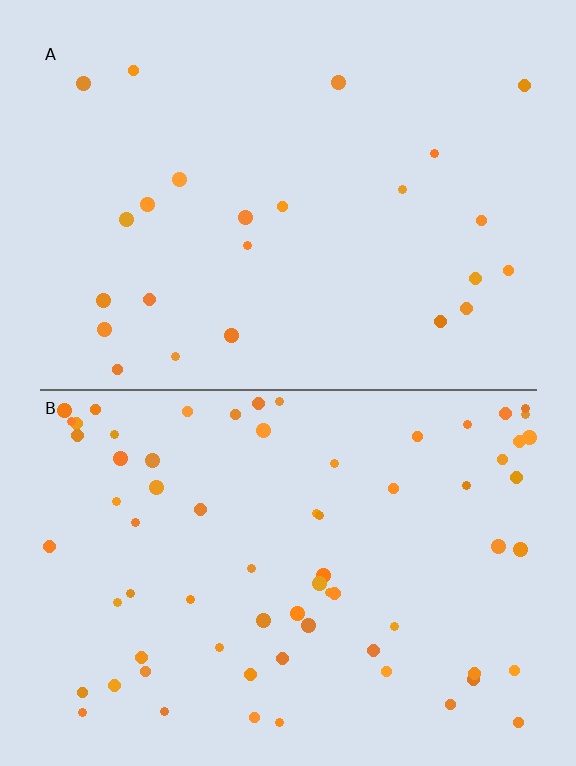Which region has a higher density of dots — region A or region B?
B (the bottom).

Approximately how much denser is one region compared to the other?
Approximately 2.9× — region B over region A.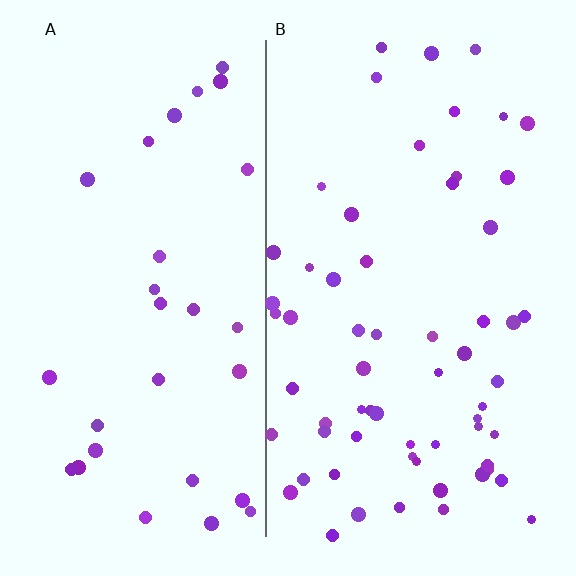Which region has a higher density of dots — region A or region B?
B (the right).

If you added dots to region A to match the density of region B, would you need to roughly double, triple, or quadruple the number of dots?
Approximately double.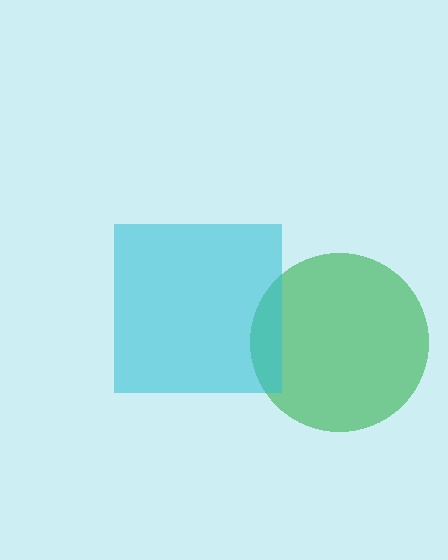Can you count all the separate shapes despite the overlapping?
Yes, there are 2 separate shapes.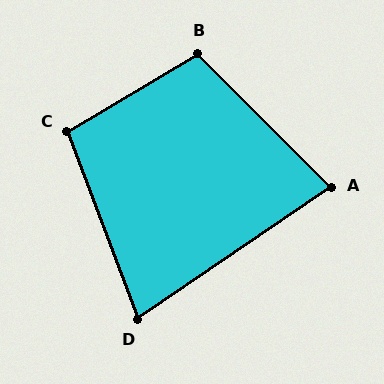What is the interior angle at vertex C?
Approximately 100 degrees (obtuse).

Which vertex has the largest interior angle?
B, at approximately 104 degrees.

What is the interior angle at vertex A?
Approximately 80 degrees (acute).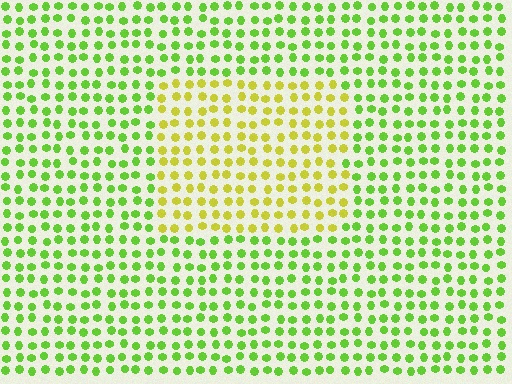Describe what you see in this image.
The image is filled with small lime elements in a uniform arrangement. A rectangle-shaped region is visible where the elements are tinted to a slightly different hue, forming a subtle color boundary.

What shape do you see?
I see a rectangle.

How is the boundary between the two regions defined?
The boundary is defined purely by a slight shift in hue (about 39 degrees). Spacing, size, and orientation are identical on both sides.